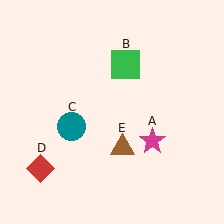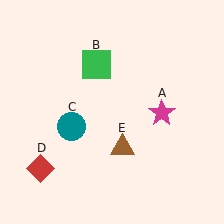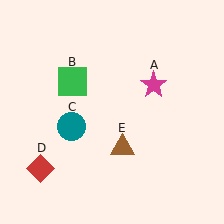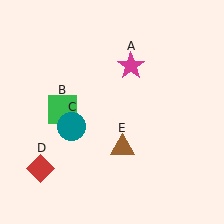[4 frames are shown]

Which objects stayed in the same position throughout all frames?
Teal circle (object C) and red diamond (object D) and brown triangle (object E) remained stationary.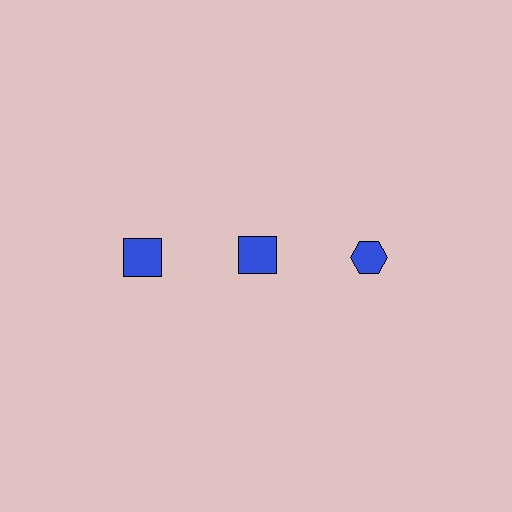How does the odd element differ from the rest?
It has a different shape: hexagon instead of square.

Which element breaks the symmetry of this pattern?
The blue hexagon in the top row, center column breaks the symmetry. All other shapes are blue squares.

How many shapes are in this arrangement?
There are 3 shapes arranged in a grid pattern.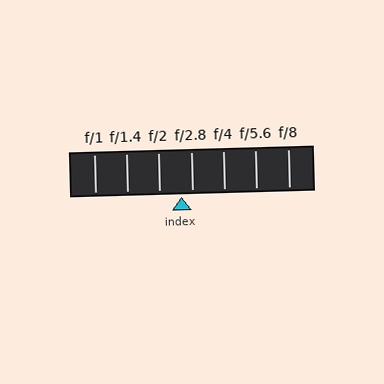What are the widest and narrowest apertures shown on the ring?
The widest aperture shown is f/1 and the narrowest is f/8.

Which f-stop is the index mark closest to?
The index mark is closest to f/2.8.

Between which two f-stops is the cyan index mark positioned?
The index mark is between f/2 and f/2.8.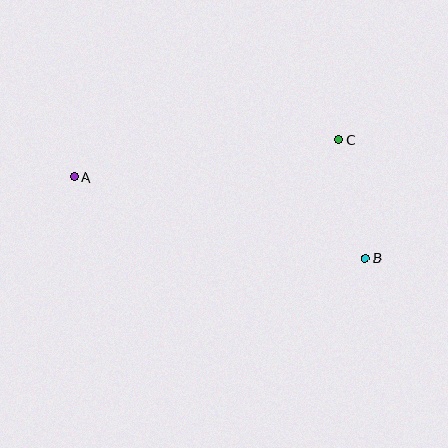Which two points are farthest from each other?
Points A and B are farthest from each other.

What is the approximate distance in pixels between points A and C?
The distance between A and C is approximately 267 pixels.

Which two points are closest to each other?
Points B and C are closest to each other.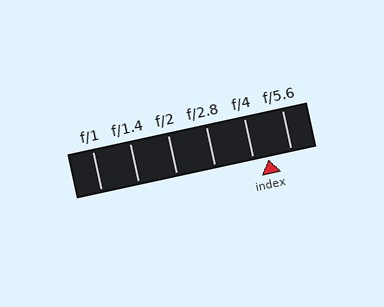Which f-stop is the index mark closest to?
The index mark is closest to f/4.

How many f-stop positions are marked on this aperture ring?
There are 6 f-stop positions marked.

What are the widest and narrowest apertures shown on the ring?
The widest aperture shown is f/1 and the narrowest is f/5.6.